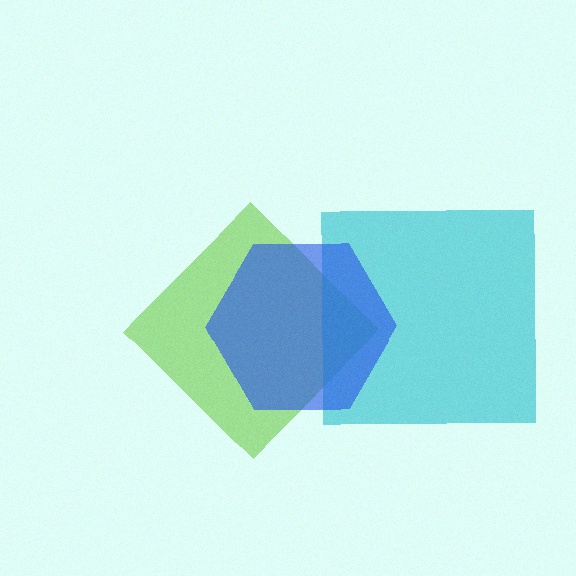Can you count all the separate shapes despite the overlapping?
Yes, there are 3 separate shapes.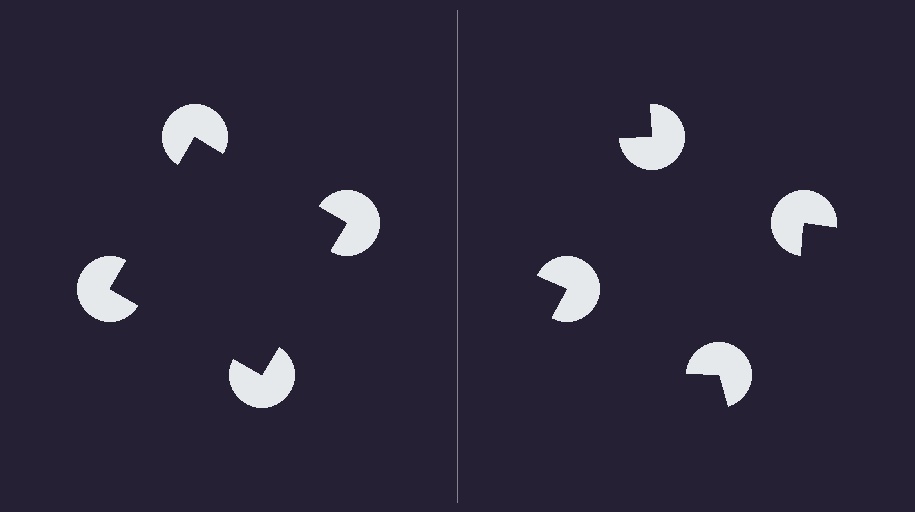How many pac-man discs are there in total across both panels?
8 — 4 on each side.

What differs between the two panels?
The pac-man discs are positioned identically on both sides; only the wedge orientations differ. On the left they align to a square; on the right they are misaligned.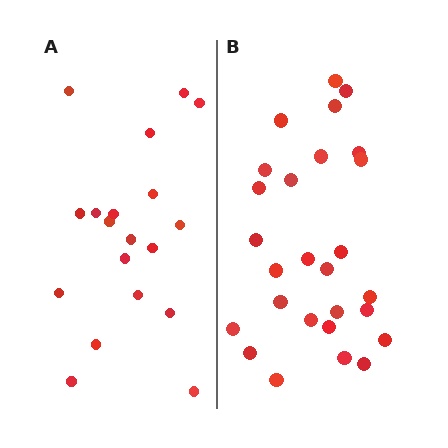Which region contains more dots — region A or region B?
Region B (the right region) has more dots.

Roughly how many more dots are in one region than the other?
Region B has roughly 8 or so more dots than region A.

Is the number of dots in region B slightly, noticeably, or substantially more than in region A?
Region B has noticeably more, but not dramatically so. The ratio is roughly 1.4 to 1.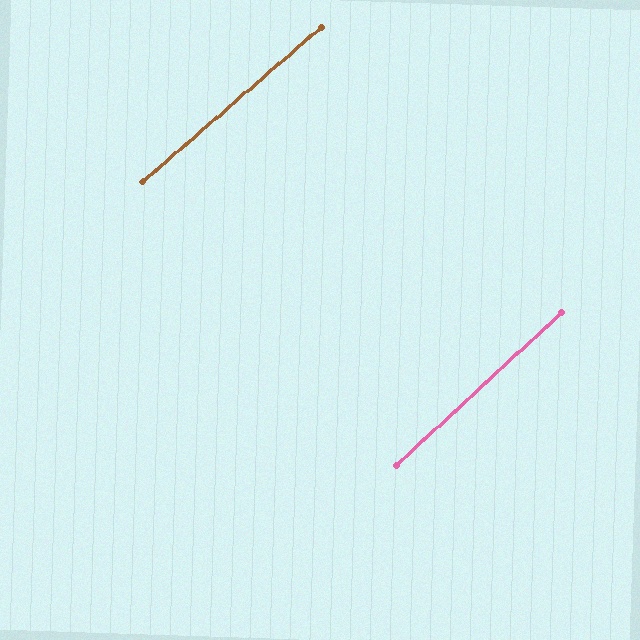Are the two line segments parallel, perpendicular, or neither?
Parallel — their directions differ by only 1.8°.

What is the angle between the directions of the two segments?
Approximately 2 degrees.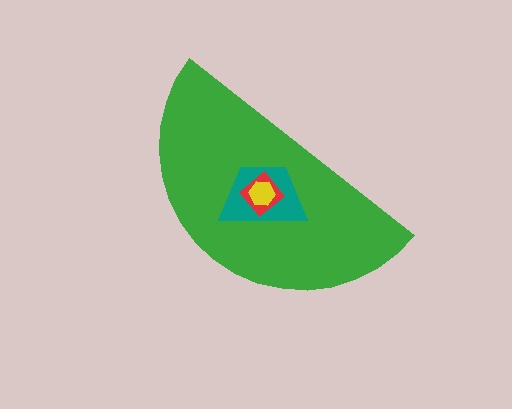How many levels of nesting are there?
4.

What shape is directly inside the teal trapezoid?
The red diamond.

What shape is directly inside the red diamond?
The yellow hexagon.